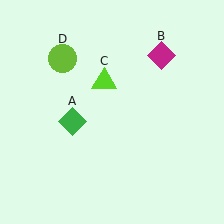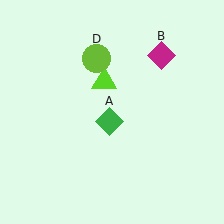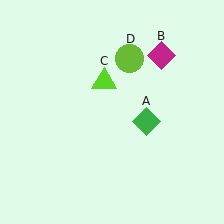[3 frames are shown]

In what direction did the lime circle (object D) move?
The lime circle (object D) moved right.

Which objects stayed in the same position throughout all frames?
Magenta diamond (object B) and lime triangle (object C) remained stationary.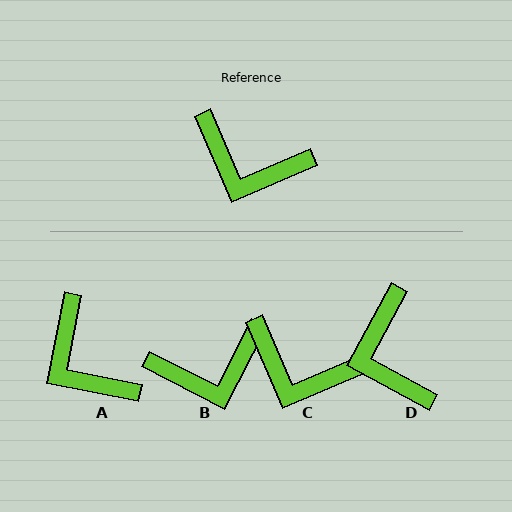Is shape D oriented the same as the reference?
No, it is off by about 52 degrees.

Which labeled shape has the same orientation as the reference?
C.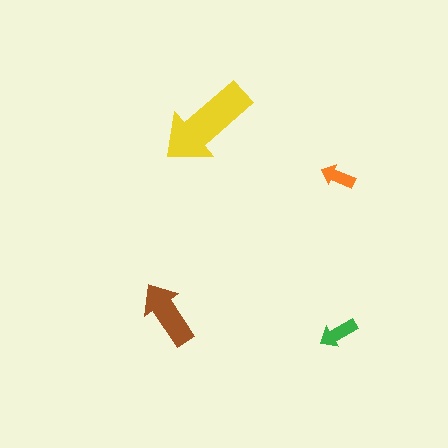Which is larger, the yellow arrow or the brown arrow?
The yellow one.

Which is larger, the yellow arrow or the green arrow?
The yellow one.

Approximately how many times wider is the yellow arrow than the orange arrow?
About 3 times wider.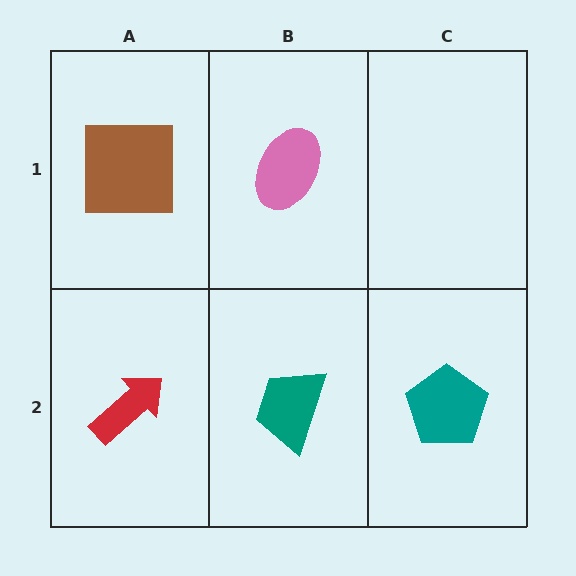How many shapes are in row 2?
3 shapes.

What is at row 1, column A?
A brown square.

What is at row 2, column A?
A red arrow.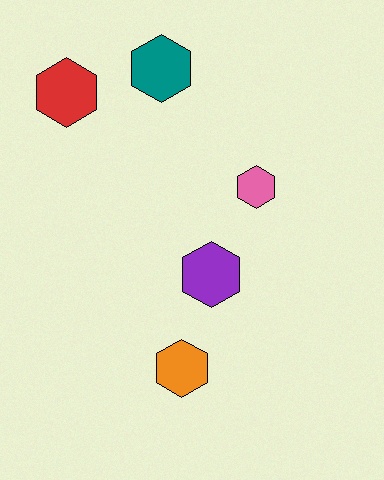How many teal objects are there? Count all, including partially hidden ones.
There is 1 teal object.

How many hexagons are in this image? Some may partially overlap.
There are 5 hexagons.